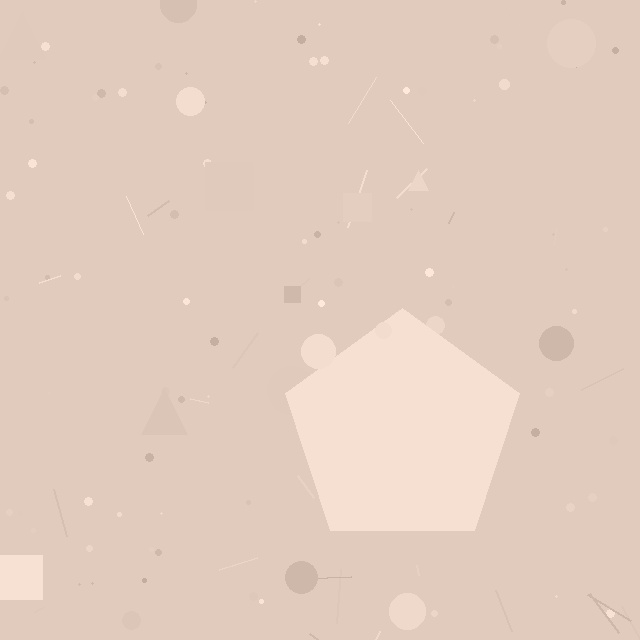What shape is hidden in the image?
A pentagon is hidden in the image.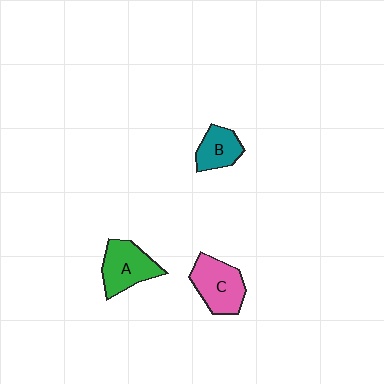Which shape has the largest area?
Shape C (pink).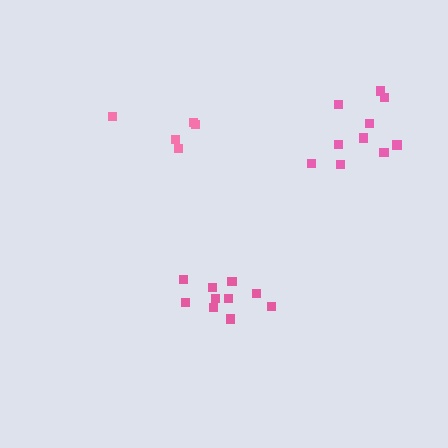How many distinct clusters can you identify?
There are 3 distinct clusters.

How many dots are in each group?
Group 1: 10 dots, Group 2: 10 dots, Group 3: 5 dots (25 total).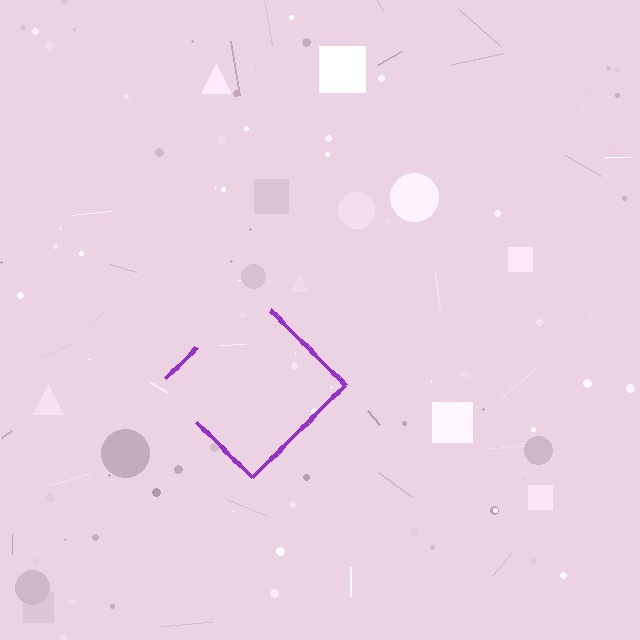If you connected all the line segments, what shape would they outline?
They would outline a diamond.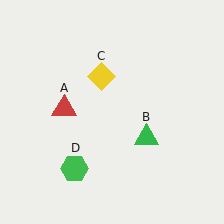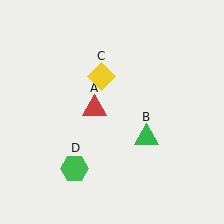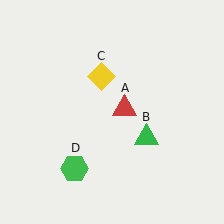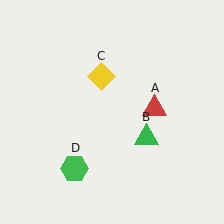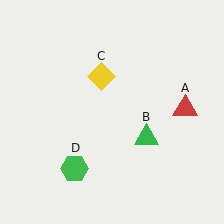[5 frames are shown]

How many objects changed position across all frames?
1 object changed position: red triangle (object A).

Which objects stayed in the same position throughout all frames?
Green triangle (object B) and yellow diamond (object C) and green hexagon (object D) remained stationary.